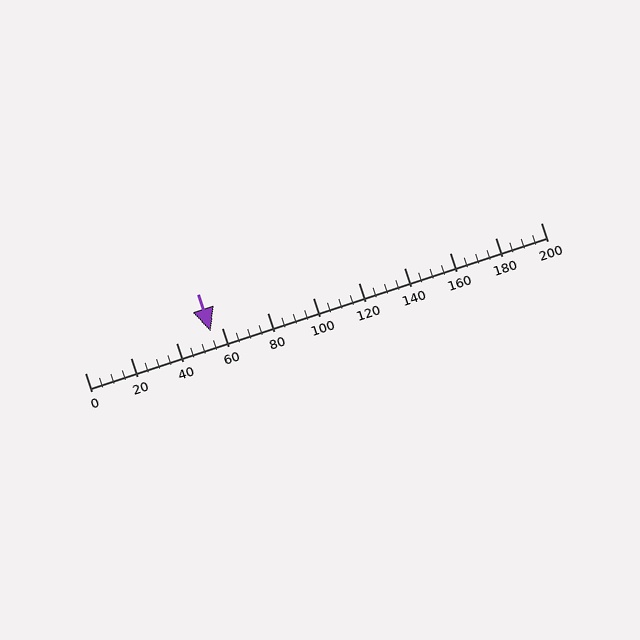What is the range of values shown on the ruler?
The ruler shows values from 0 to 200.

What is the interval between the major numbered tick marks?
The major tick marks are spaced 20 units apart.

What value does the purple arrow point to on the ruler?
The purple arrow points to approximately 55.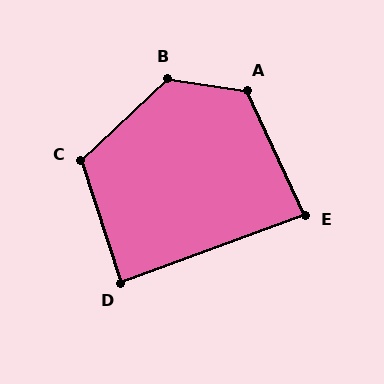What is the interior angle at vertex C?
Approximately 115 degrees (obtuse).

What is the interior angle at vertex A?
Approximately 123 degrees (obtuse).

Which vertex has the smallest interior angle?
E, at approximately 85 degrees.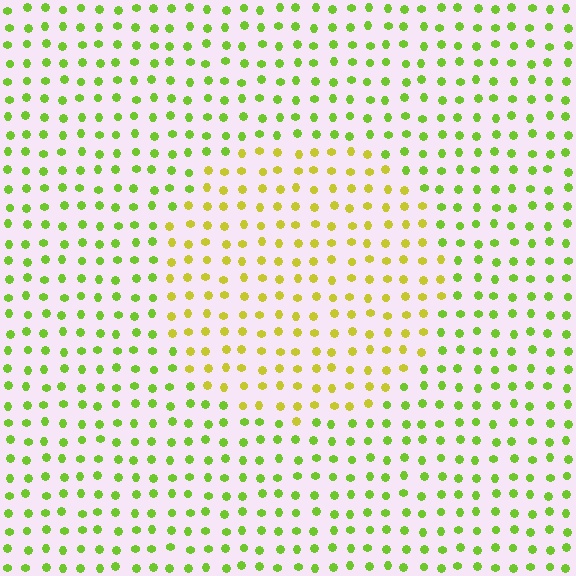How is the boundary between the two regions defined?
The boundary is defined purely by a slight shift in hue (about 33 degrees). Spacing, size, and orientation are identical on both sides.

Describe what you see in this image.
The image is filled with small lime elements in a uniform arrangement. A circle-shaped region is visible where the elements are tinted to a slightly different hue, forming a subtle color boundary.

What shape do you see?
I see a circle.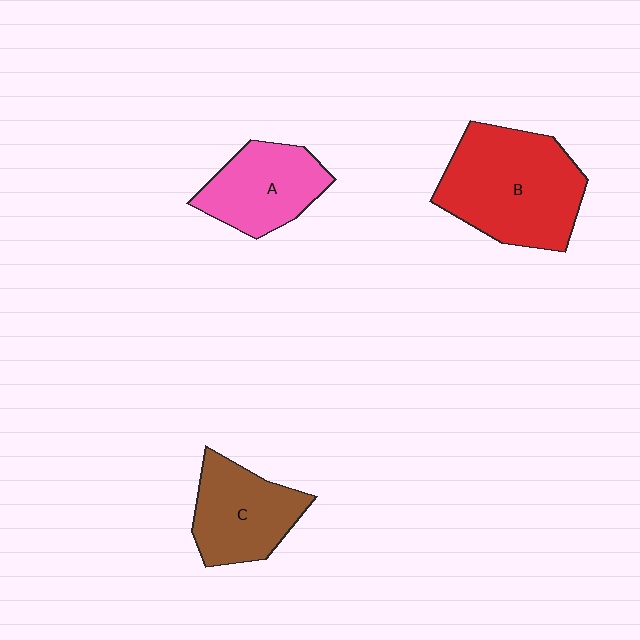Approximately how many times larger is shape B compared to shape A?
Approximately 1.6 times.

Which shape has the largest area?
Shape B (red).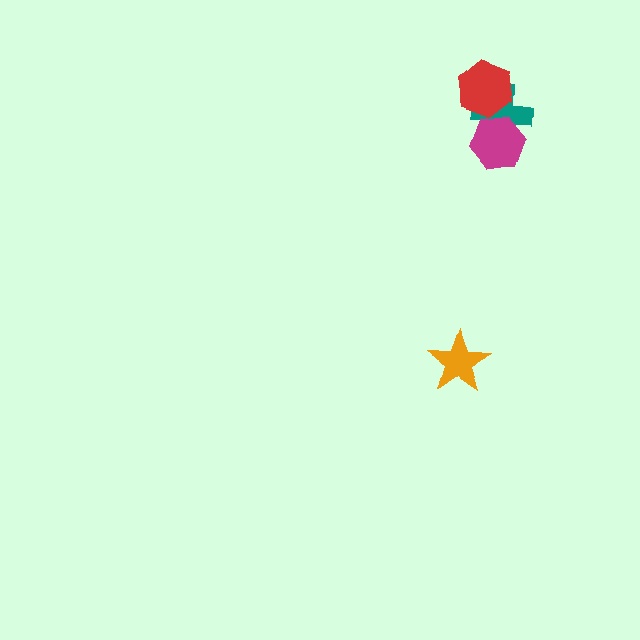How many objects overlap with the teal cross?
2 objects overlap with the teal cross.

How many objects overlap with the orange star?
0 objects overlap with the orange star.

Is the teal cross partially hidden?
Yes, it is partially covered by another shape.